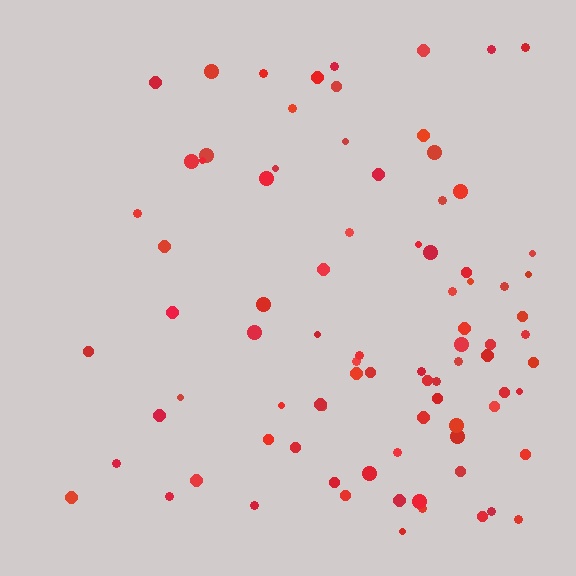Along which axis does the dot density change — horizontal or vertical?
Horizontal.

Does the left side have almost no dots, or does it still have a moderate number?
Still a moderate number, just noticeably fewer than the right.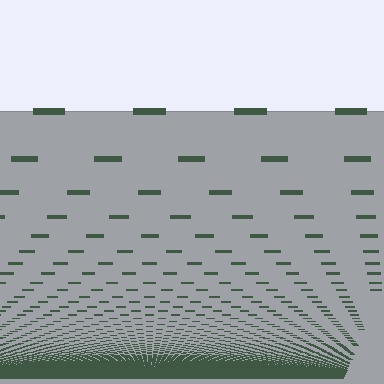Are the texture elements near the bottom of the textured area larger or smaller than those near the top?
Smaller. The gradient is inverted — elements near the bottom are smaller and denser.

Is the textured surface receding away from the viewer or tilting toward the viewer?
The surface appears to tilt toward the viewer. Texture elements get larger and sparser toward the top.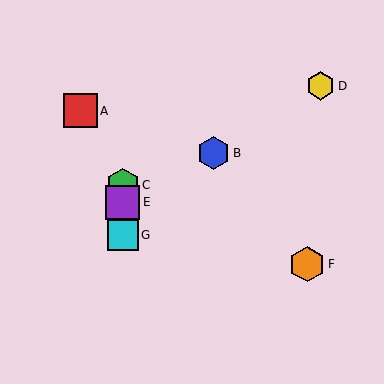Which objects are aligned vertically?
Objects C, E, G are aligned vertically.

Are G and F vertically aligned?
No, G is at x≈123 and F is at x≈307.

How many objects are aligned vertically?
3 objects (C, E, G) are aligned vertically.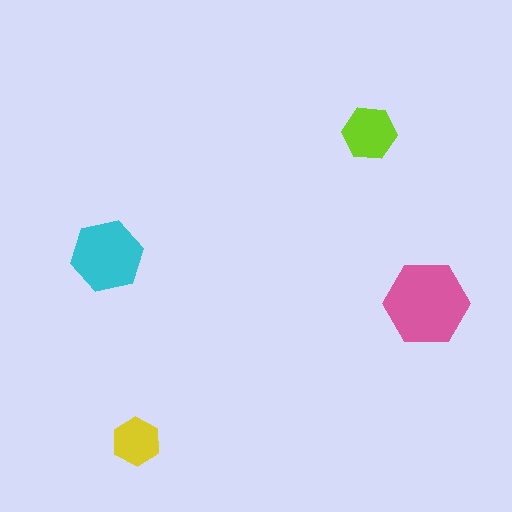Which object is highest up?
The lime hexagon is topmost.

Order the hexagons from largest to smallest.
the pink one, the cyan one, the lime one, the yellow one.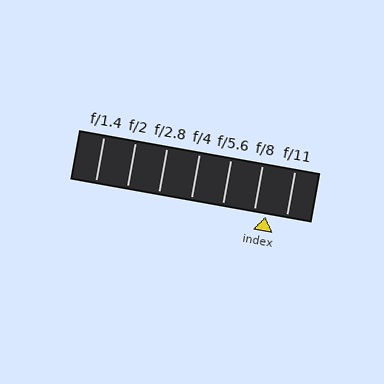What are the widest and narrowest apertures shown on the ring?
The widest aperture shown is f/1.4 and the narrowest is f/11.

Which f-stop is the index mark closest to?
The index mark is closest to f/8.